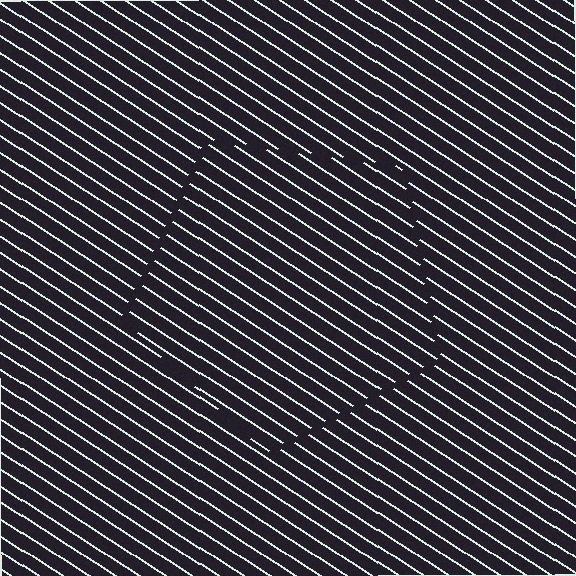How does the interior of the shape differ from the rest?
The interior of the shape contains the same grating, shifted by half a period — the contour is defined by the phase discontinuity where line-ends from the inner and outer gratings abut.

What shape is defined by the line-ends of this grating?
An illusory pentagon. The interior of the shape contains the same grating, shifted by half a period — the contour is defined by the phase discontinuity where line-ends from the inner and outer gratings abut.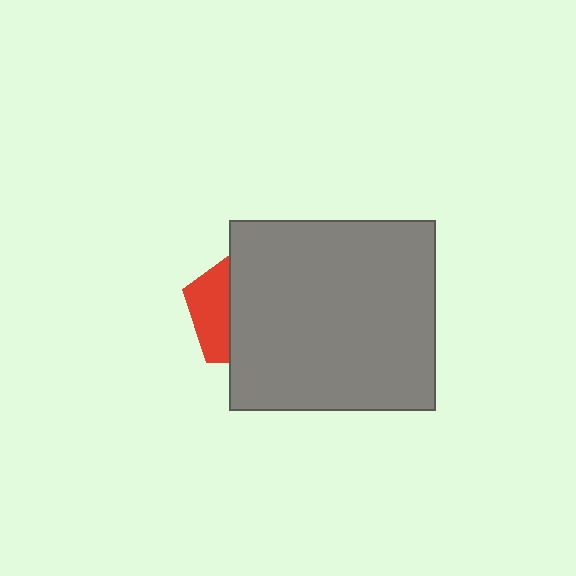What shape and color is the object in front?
The object in front is a gray rectangle.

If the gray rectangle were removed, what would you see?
You would see the complete red pentagon.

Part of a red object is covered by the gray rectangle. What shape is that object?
It is a pentagon.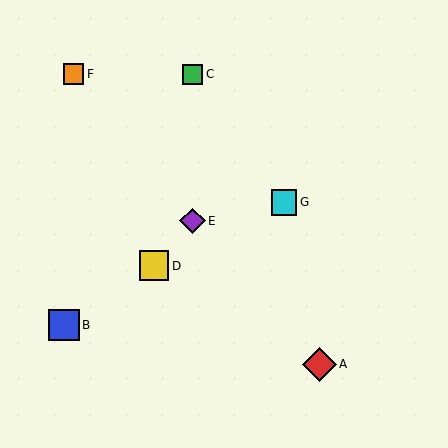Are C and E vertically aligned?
Yes, both are at x≈193.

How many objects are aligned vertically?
2 objects (C, E) are aligned vertically.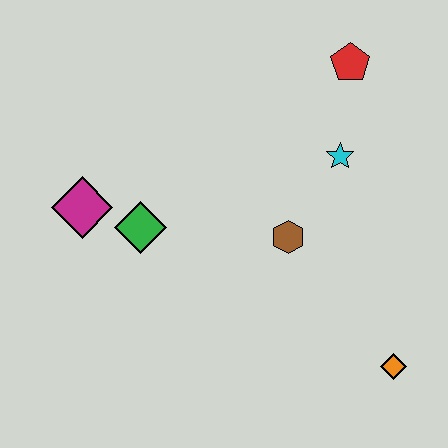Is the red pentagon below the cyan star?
No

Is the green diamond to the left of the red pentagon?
Yes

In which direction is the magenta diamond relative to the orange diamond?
The magenta diamond is to the left of the orange diamond.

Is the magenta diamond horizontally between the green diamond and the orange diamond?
No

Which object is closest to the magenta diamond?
The green diamond is closest to the magenta diamond.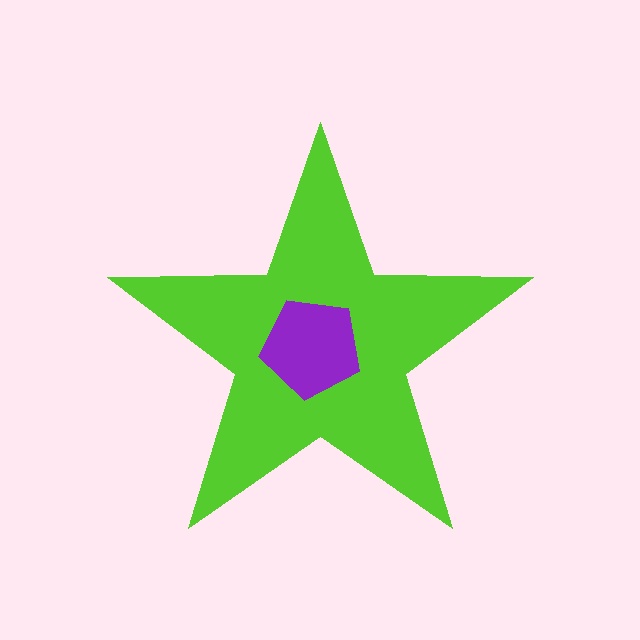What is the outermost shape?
The lime star.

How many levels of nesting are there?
2.